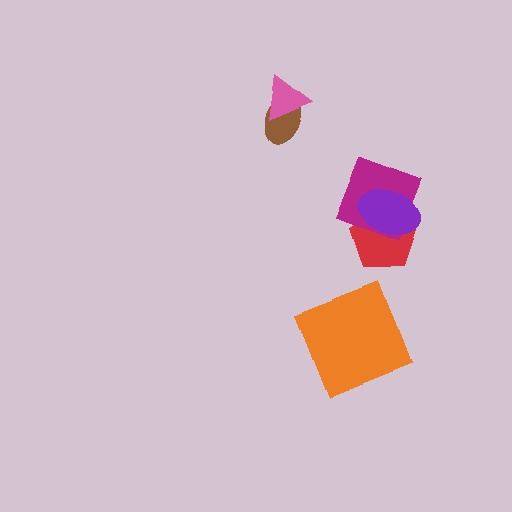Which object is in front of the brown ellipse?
The pink triangle is in front of the brown ellipse.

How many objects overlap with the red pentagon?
2 objects overlap with the red pentagon.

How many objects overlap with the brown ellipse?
1 object overlaps with the brown ellipse.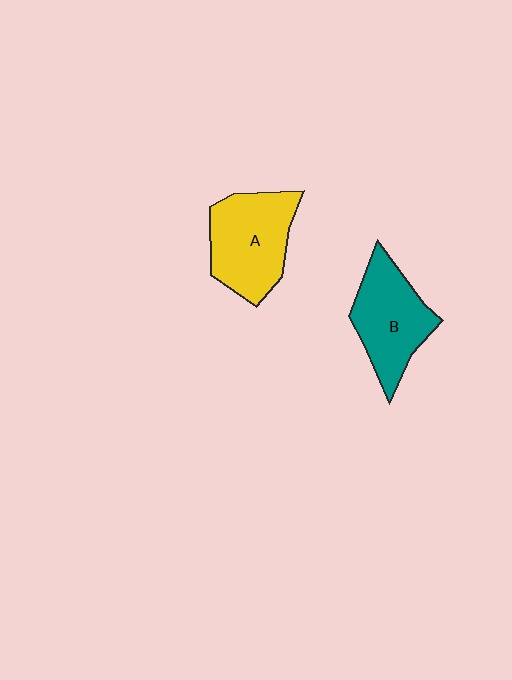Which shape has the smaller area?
Shape B (teal).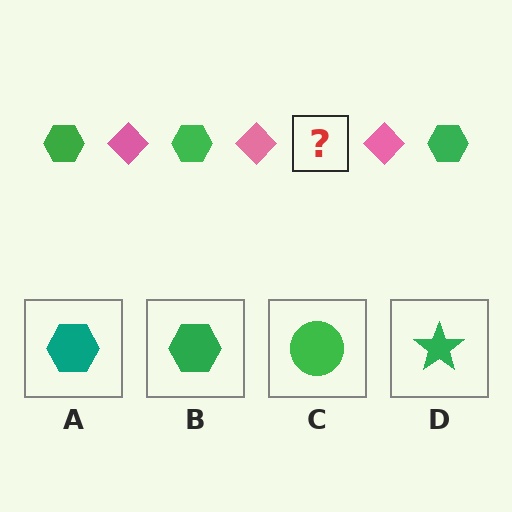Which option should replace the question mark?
Option B.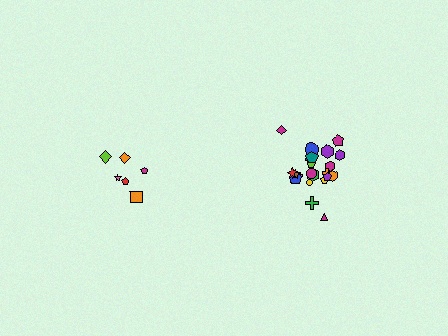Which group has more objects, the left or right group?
The right group.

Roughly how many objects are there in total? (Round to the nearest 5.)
Roughly 30 objects in total.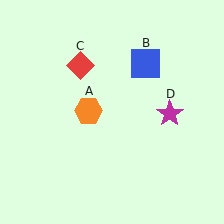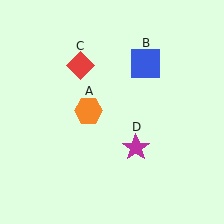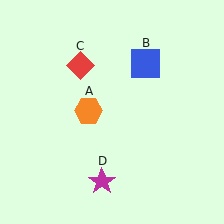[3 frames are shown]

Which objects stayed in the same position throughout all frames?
Orange hexagon (object A) and blue square (object B) and red diamond (object C) remained stationary.